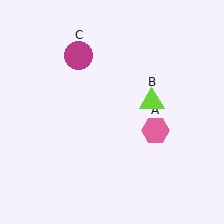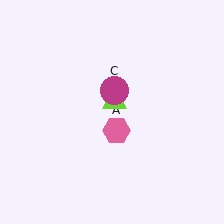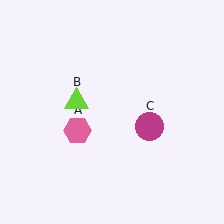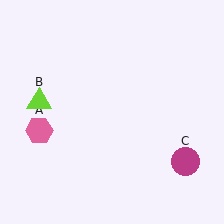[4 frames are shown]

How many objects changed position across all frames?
3 objects changed position: pink hexagon (object A), lime triangle (object B), magenta circle (object C).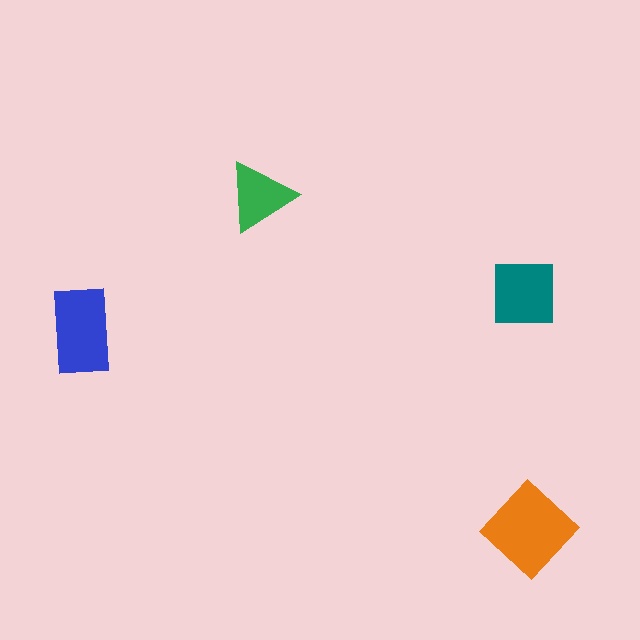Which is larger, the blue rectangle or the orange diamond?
The orange diamond.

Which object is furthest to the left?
The blue rectangle is leftmost.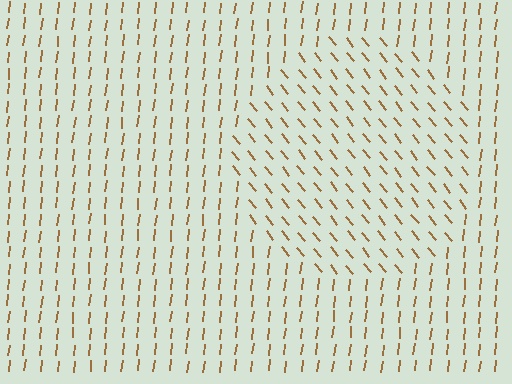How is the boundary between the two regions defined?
The boundary is defined purely by a change in line orientation (approximately 45 degrees difference). All lines are the same color and thickness.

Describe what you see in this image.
The image is filled with small brown line segments. A circle region in the image has lines oriented differently from the surrounding lines, creating a visible texture boundary.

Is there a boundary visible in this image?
Yes, there is a texture boundary formed by a change in line orientation.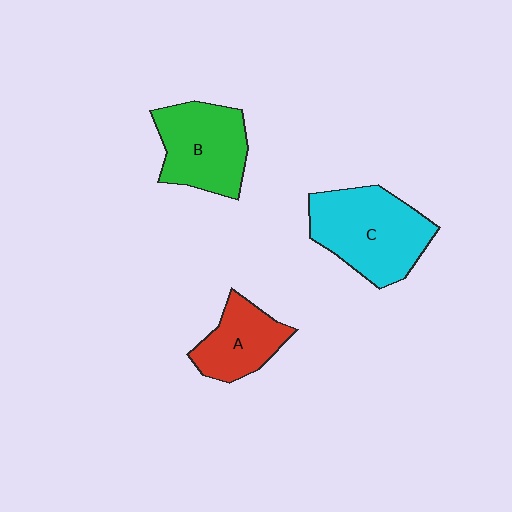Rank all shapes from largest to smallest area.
From largest to smallest: C (cyan), B (green), A (red).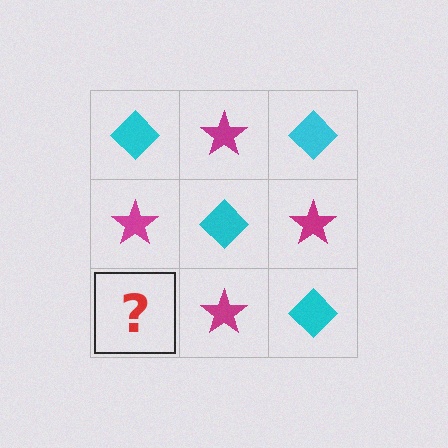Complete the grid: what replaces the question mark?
The question mark should be replaced with a cyan diamond.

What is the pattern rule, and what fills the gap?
The rule is that it alternates cyan diamond and magenta star in a checkerboard pattern. The gap should be filled with a cyan diamond.